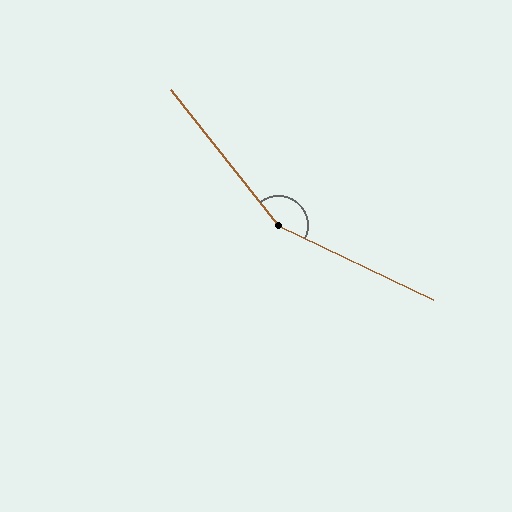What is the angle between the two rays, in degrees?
Approximately 154 degrees.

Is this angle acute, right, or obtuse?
It is obtuse.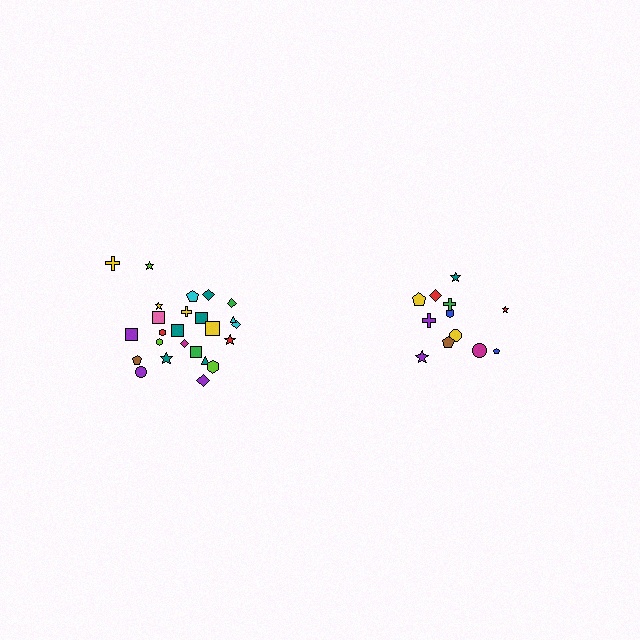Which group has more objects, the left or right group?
The left group.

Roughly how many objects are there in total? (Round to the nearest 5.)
Roughly 35 objects in total.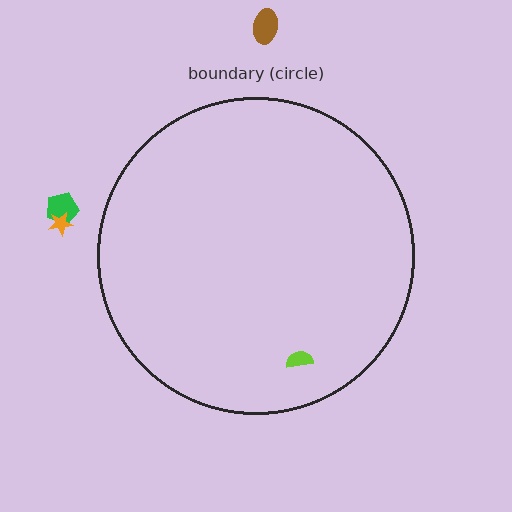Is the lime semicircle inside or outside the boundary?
Inside.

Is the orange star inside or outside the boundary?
Outside.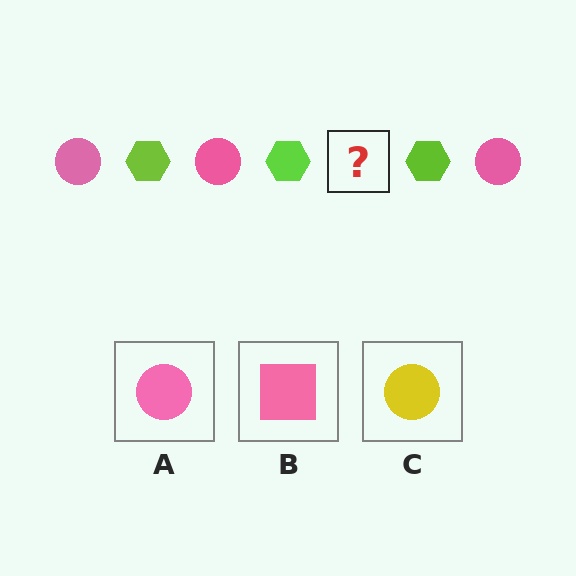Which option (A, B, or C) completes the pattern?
A.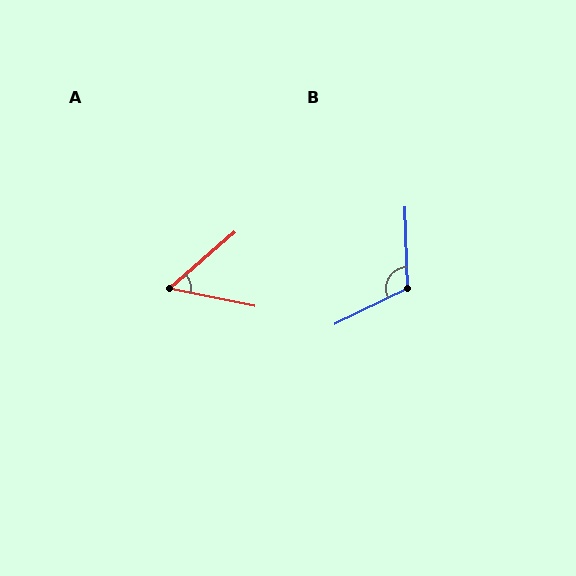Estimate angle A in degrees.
Approximately 53 degrees.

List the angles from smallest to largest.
A (53°), B (114°).